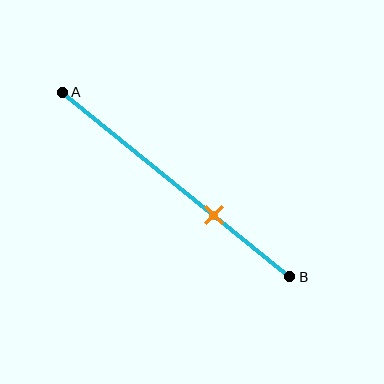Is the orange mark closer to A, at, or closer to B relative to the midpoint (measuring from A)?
The orange mark is closer to point B than the midpoint of segment AB.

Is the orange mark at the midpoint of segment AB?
No, the mark is at about 65% from A, not at the 50% midpoint.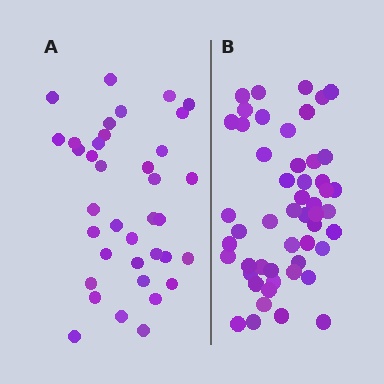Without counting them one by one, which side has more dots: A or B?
Region B (the right region) has more dots.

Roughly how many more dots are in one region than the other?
Region B has approximately 15 more dots than region A.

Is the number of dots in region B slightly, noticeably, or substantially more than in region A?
Region B has noticeably more, but not dramatically so. The ratio is roughly 1.4 to 1.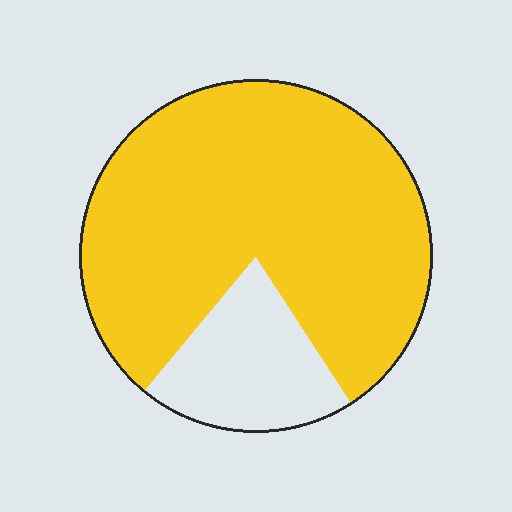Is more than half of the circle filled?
Yes.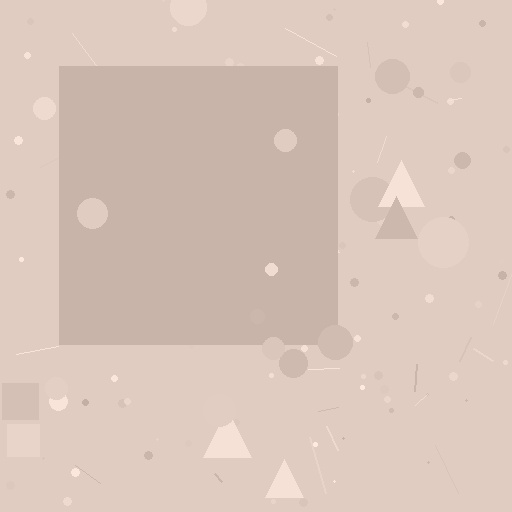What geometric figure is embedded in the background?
A square is embedded in the background.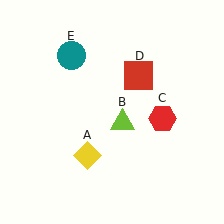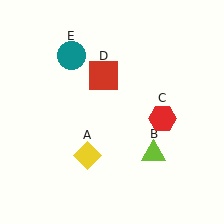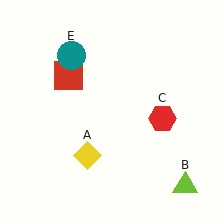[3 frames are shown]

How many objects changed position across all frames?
2 objects changed position: lime triangle (object B), red square (object D).